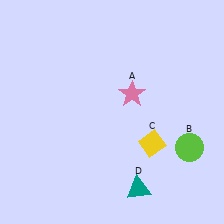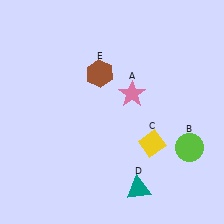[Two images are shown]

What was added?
A brown hexagon (E) was added in Image 2.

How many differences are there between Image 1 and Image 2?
There is 1 difference between the two images.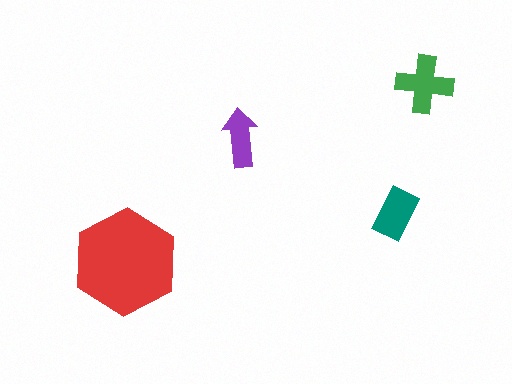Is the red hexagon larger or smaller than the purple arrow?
Larger.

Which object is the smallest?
The purple arrow.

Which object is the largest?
The red hexagon.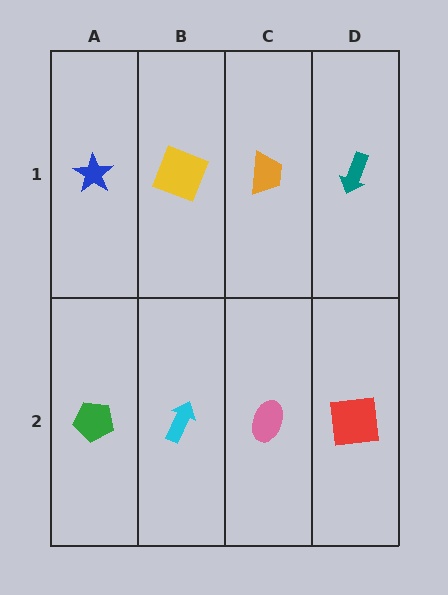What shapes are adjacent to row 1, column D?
A red square (row 2, column D), an orange trapezoid (row 1, column C).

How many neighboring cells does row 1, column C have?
3.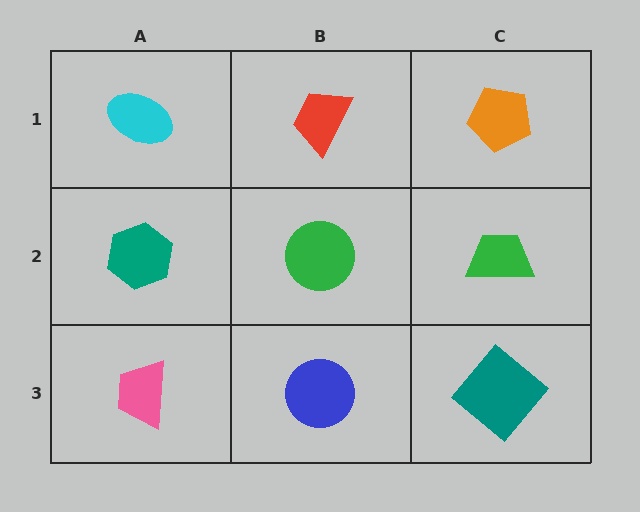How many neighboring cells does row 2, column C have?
3.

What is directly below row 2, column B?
A blue circle.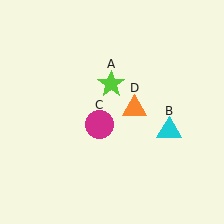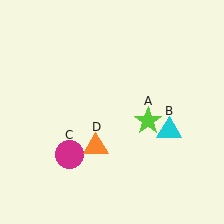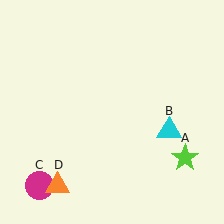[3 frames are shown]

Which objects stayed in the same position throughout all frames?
Cyan triangle (object B) remained stationary.